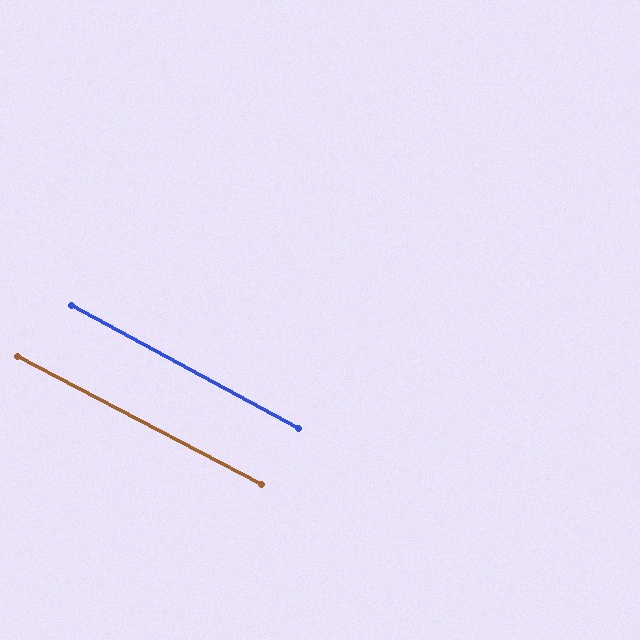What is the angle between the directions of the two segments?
Approximately 0 degrees.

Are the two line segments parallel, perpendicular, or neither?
Parallel — their directions differ by only 0.5°.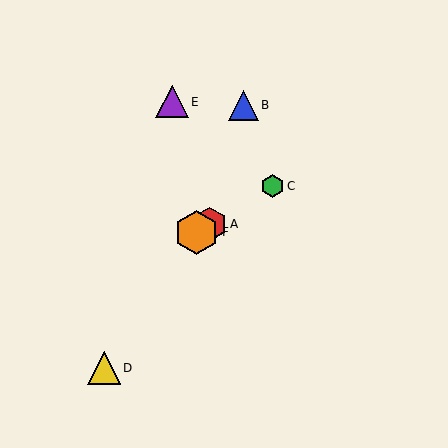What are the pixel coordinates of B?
Object B is at (243, 105).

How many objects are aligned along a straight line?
3 objects (A, C, F) are aligned along a straight line.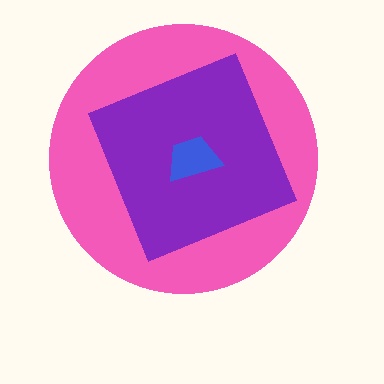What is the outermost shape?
The pink circle.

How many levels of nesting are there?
3.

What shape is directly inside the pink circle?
The purple diamond.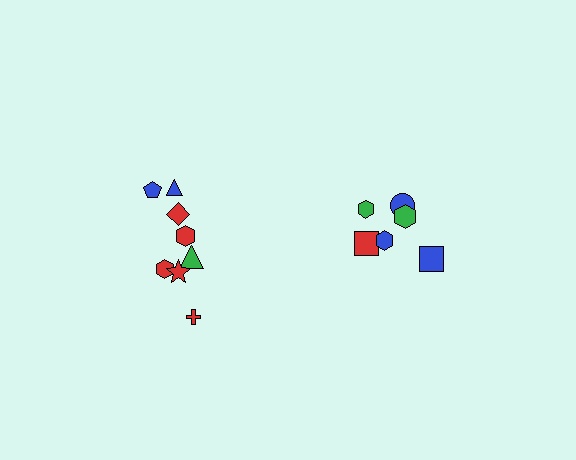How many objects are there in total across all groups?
There are 14 objects.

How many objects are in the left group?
There are 8 objects.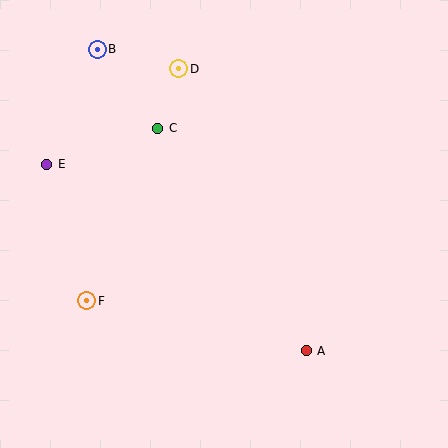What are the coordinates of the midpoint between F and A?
The midpoint between F and A is at (196, 326).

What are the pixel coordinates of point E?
Point E is at (47, 164).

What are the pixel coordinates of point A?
Point A is at (306, 351).